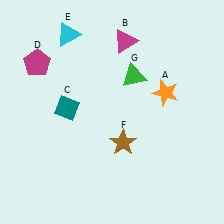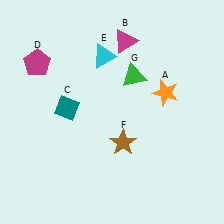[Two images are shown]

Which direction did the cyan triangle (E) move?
The cyan triangle (E) moved right.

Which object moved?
The cyan triangle (E) moved right.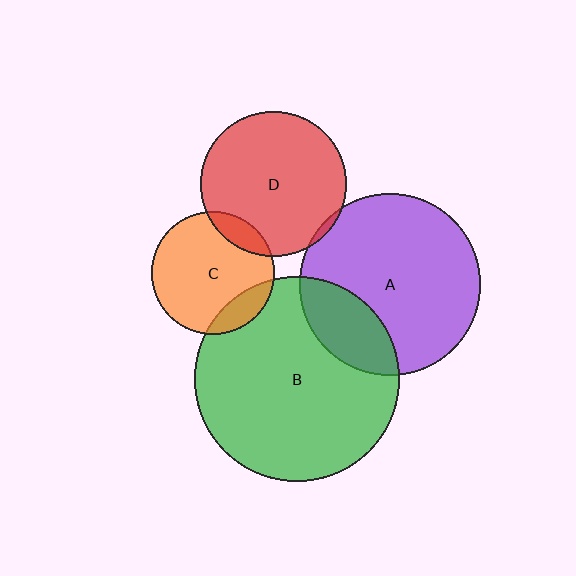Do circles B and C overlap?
Yes.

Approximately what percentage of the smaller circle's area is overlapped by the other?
Approximately 15%.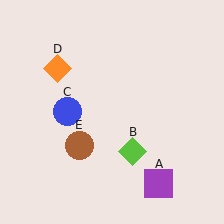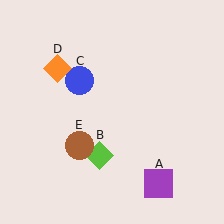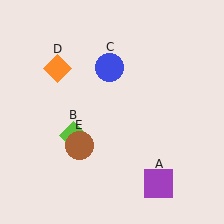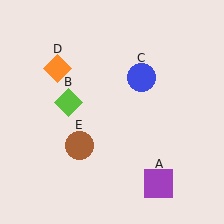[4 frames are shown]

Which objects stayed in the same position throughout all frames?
Purple square (object A) and orange diamond (object D) and brown circle (object E) remained stationary.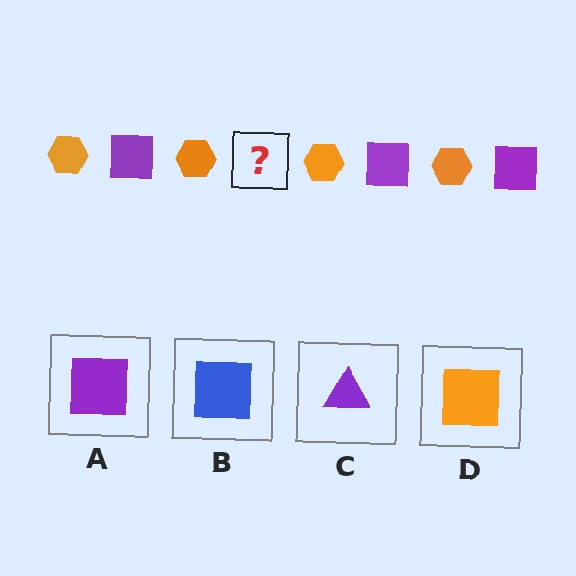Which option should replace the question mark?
Option A.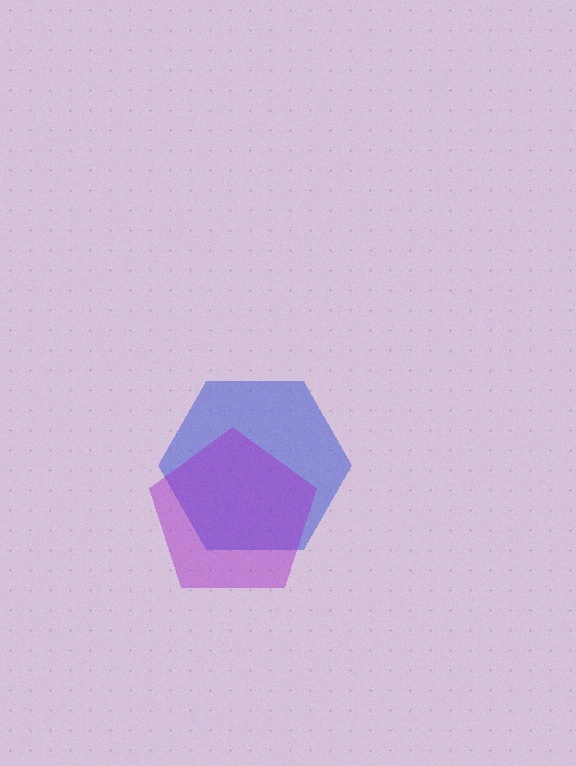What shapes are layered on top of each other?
The layered shapes are: a blue hexagon, a purple pentagon.